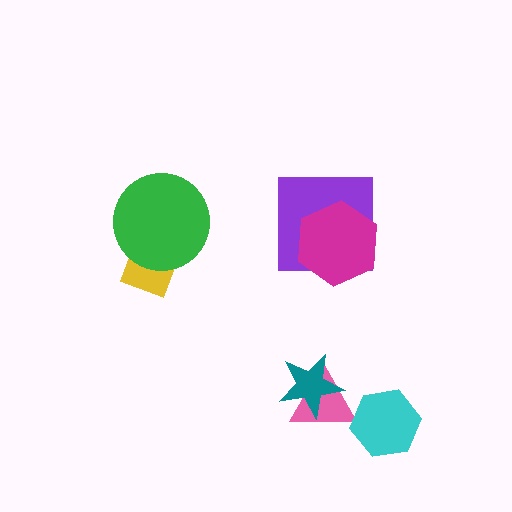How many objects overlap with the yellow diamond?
1 object overlaps with the yellow diamond.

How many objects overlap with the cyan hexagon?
1 object overlaps with the cyan hexagon.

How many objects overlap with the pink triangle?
2 objects overlap with the pink triangle.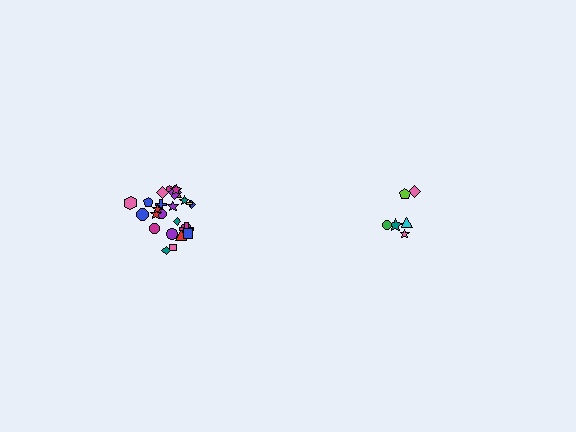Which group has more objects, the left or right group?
The left group.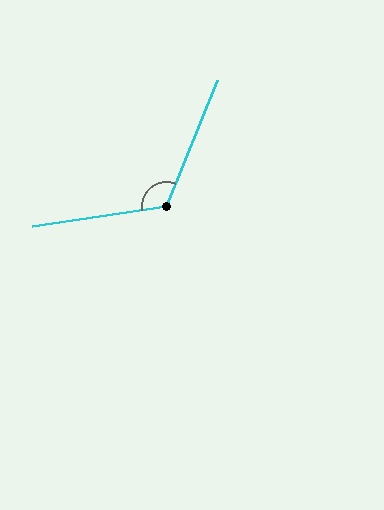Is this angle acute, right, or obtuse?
It is obtuse.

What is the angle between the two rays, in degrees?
Approximately 120 degrees.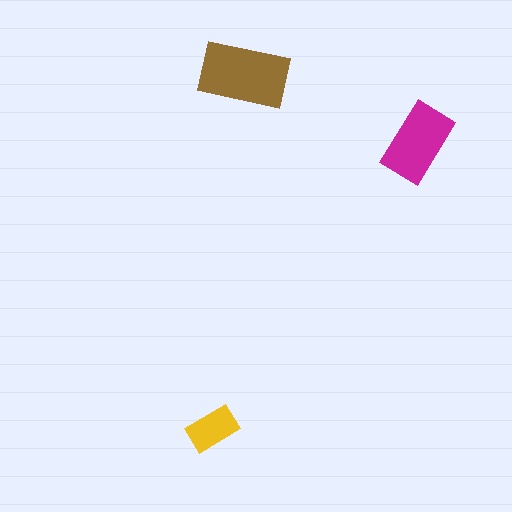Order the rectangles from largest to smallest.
the brown one, the magenta one, the yellow one.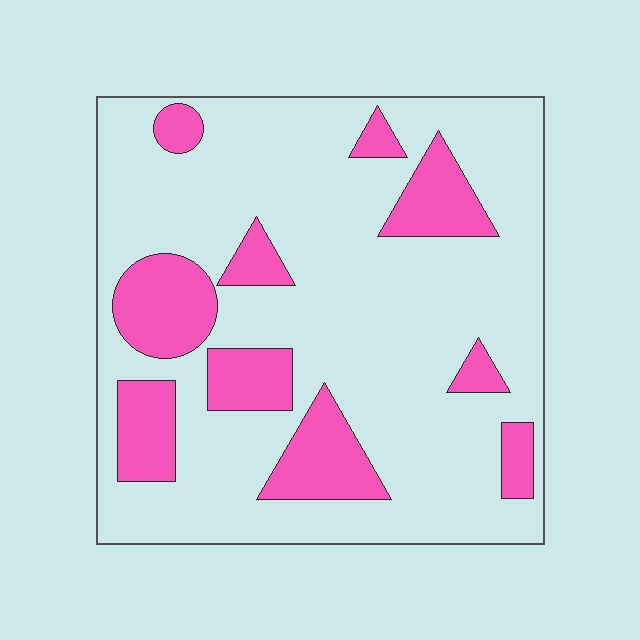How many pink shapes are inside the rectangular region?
10.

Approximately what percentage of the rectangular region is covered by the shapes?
Approximately 25%.